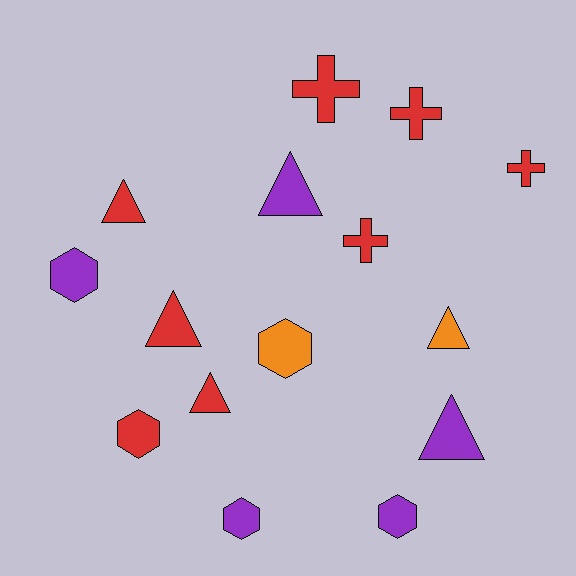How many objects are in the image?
There are 15 objects.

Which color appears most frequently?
Red, with 8 objects.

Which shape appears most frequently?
Triangle, with 6 objects.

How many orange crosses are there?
There are no orange crosses.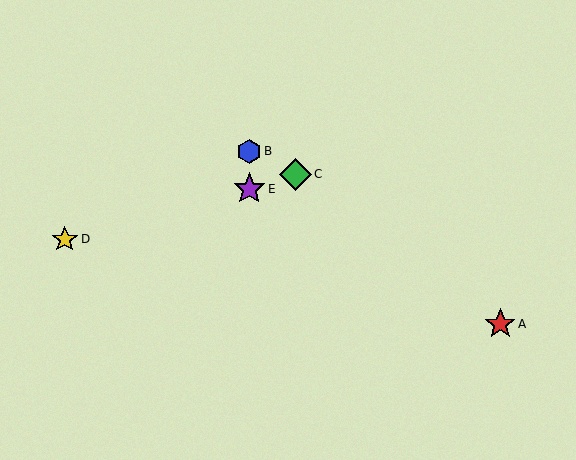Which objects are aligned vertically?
Objects B, E are aligned vertically.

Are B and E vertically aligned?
Yes, both are at x≈249.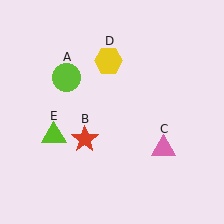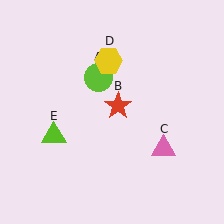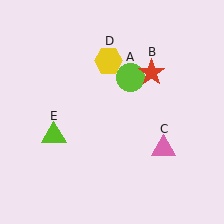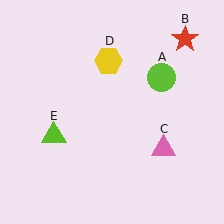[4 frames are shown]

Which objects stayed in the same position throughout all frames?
Pink triangle (object C) and yellow hexagon (object D) and lime triangle (object E) remained stationary.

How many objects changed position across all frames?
2 objects changed position: lime circle (object A), red star (object B).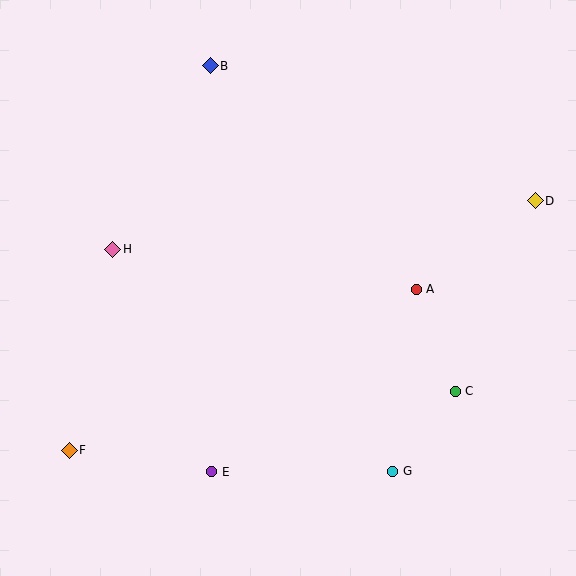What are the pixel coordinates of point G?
Point G is at (393, 471).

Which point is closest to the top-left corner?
Point B is closest to the top-left corner.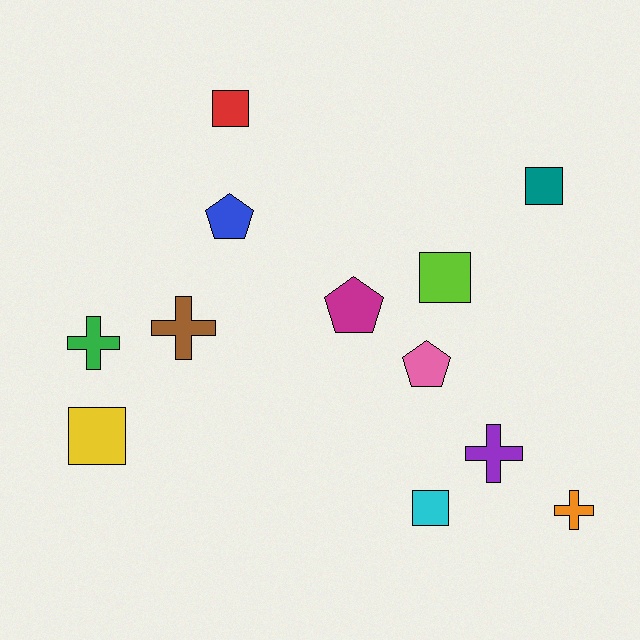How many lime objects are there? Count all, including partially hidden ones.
There is 1 lime object.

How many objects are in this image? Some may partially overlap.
There are 12 objects.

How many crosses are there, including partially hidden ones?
There are 4 crosses.